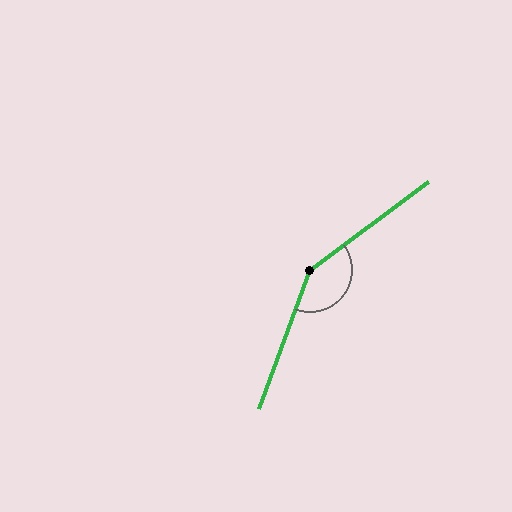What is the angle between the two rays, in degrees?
Approximately 147 degrees.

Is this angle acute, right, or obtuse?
It is obtuse.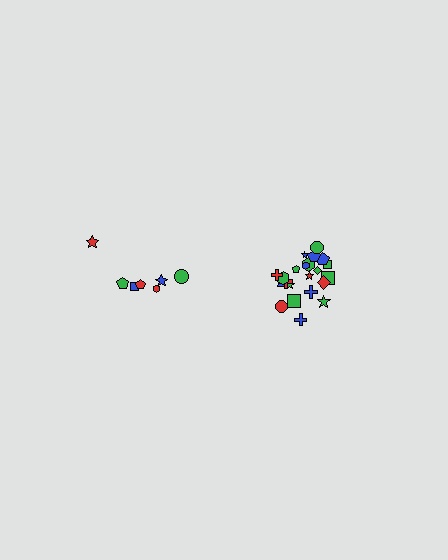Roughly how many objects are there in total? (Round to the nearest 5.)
Roughly 30 objects in total.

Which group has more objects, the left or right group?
The right group.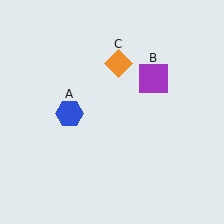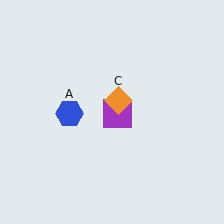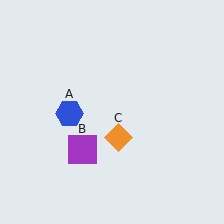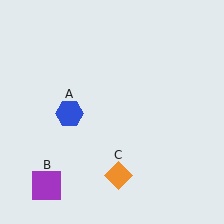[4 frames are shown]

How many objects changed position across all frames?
2 objects changed position: purple square (object B), orange diamond (object C).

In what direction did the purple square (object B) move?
The purple square (object B) moved down and to the left.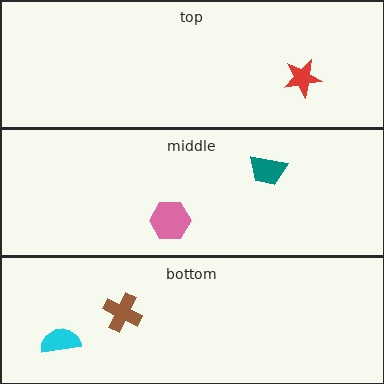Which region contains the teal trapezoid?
The middle region.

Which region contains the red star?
The top region.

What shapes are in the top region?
The red star.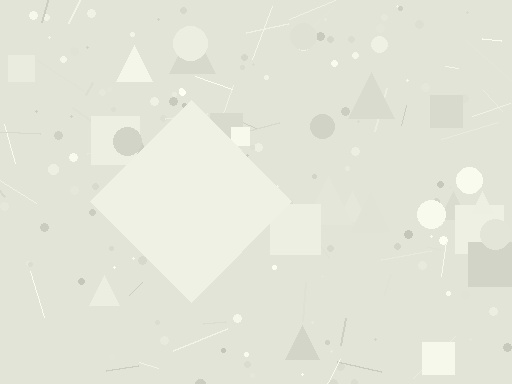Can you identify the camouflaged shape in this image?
The camouflaged shape is a diamond.